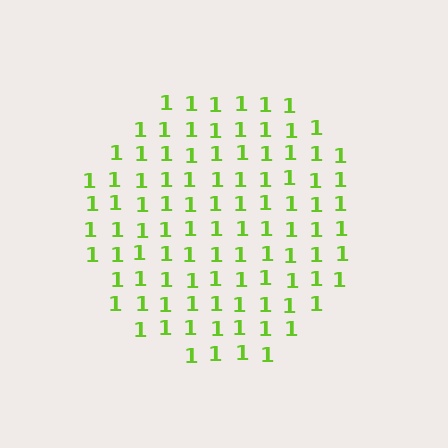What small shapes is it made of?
It is made of small digit 1's.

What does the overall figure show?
The overall figure shows a circle.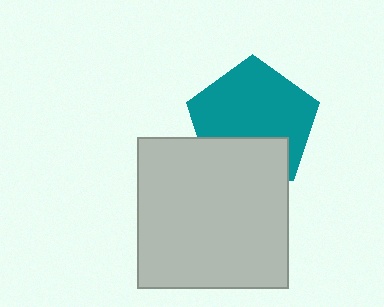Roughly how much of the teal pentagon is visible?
Most of it is visible (roughly 68%).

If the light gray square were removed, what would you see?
You would see the complete teal pentagon.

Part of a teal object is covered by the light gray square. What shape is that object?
It is a pentagon.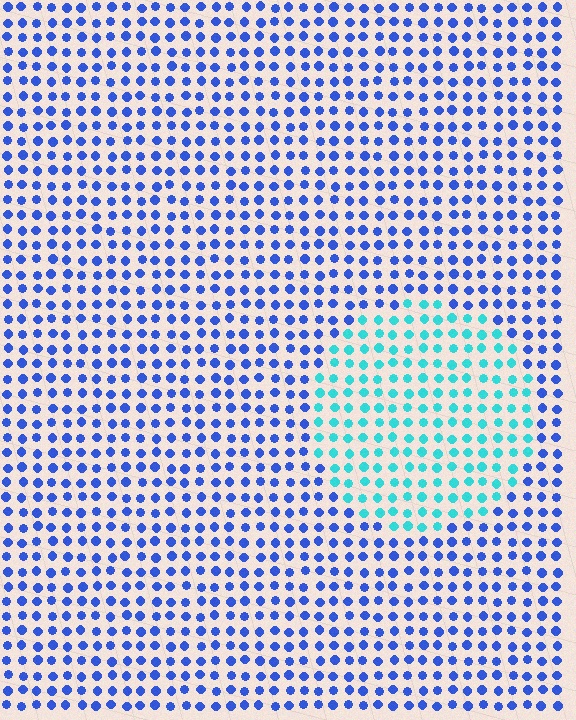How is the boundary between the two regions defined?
The boundary is defined purely by a slight shift in hue (about 48 degrees). Spacing, size, and orientation are identical on both sides.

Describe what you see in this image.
The image is filled with small blue elements in a uniform arrangement. A circle-shaped region is visible where the elements are tinted to a slightly different hue, forming a subtle color boundary.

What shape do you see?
I see a circle.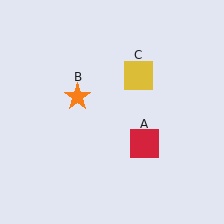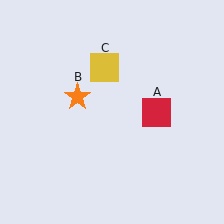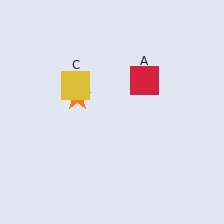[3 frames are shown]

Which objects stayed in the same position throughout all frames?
Orange star (object B) remained stationary.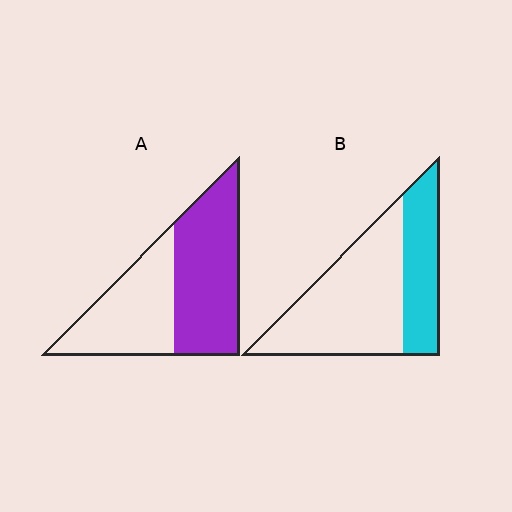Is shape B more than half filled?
No.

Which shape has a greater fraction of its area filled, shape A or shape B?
Shape A.